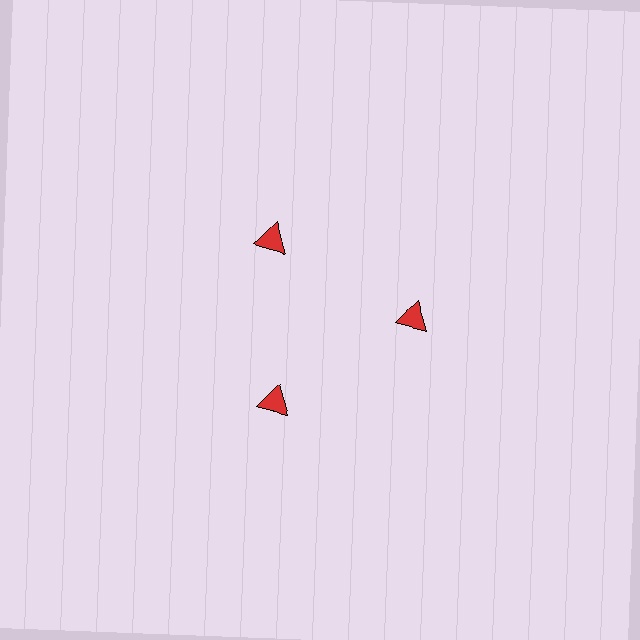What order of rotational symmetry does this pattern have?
This pattern has 3-fold rotational symmetry.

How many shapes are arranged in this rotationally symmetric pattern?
There are 3 shapes, arranged in 3 groups of 1.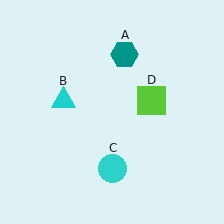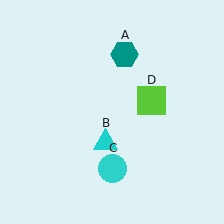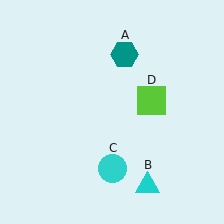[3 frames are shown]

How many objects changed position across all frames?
1 object changed position: cyan triangle (object B).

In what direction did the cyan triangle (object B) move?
The cyan triangle (object B) moved down and to the right.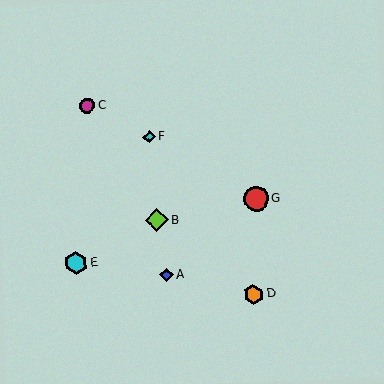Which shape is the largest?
The red circle (labeled G) is the largest.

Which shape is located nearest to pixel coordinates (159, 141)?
The cyan diamond (labeled F) at (149, 137) is nearest to that location.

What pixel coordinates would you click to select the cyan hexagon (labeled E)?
Click at (76, 263) to select the cyan hexagon E.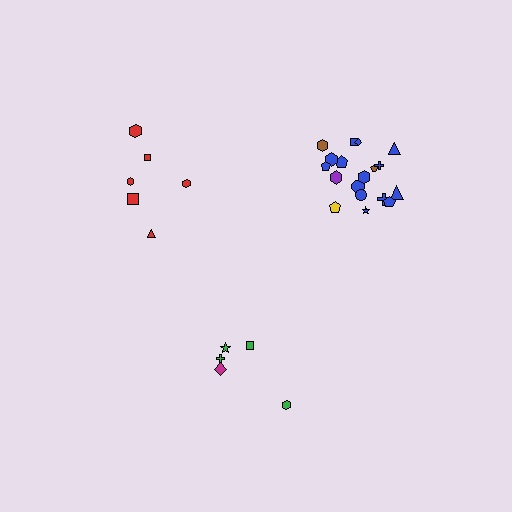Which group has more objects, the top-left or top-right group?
The top-right group.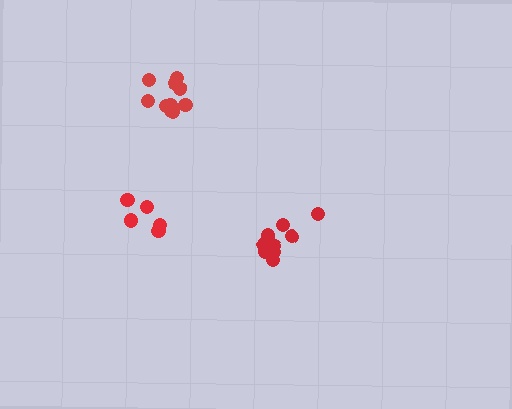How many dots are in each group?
Group 1: 10 dots, Group 2: 10 dots, Group 3: 5 dots (25 total).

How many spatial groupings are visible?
There are 3 spatial groupings.